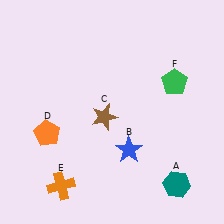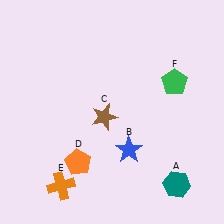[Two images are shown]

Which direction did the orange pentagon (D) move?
The orange pentagon (D) moved right.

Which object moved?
The orange pentagon (D) moved right.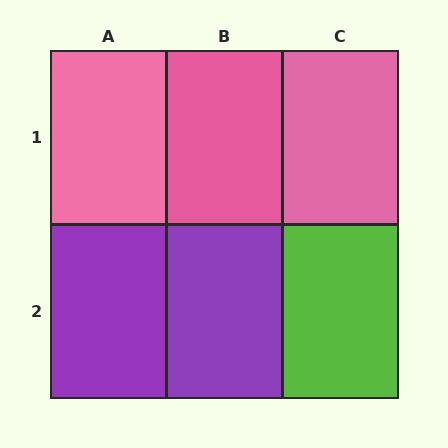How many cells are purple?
2 cells are purple.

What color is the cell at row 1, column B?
Pink.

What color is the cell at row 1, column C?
Pink.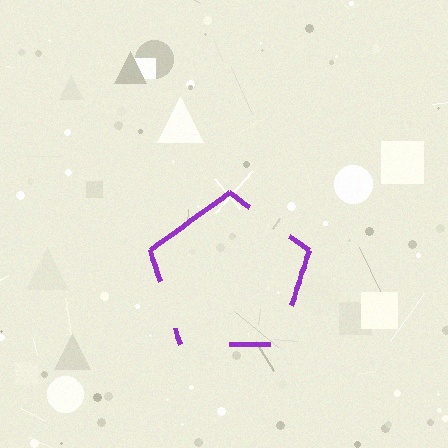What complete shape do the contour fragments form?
The contour fragments form a pentagon.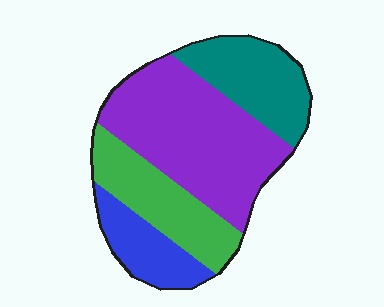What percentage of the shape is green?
Green covers about 20% of the shape.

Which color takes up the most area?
Purple, at roughly 45%.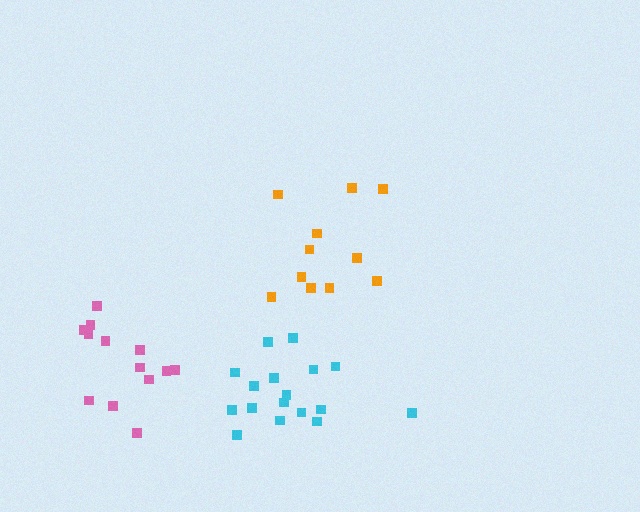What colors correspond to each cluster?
The clusters are colored: cyan, pink, orange.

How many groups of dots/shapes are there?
There are 3 groups.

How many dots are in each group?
Group 1: 17 dots, Group 2: 13 dots, Group 3: 11 dots (41 total).